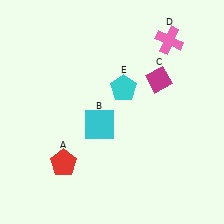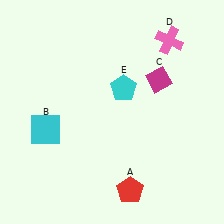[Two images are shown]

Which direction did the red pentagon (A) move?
The red pentagon (A) moved right.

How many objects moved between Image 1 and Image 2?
2 objects moved between the two images.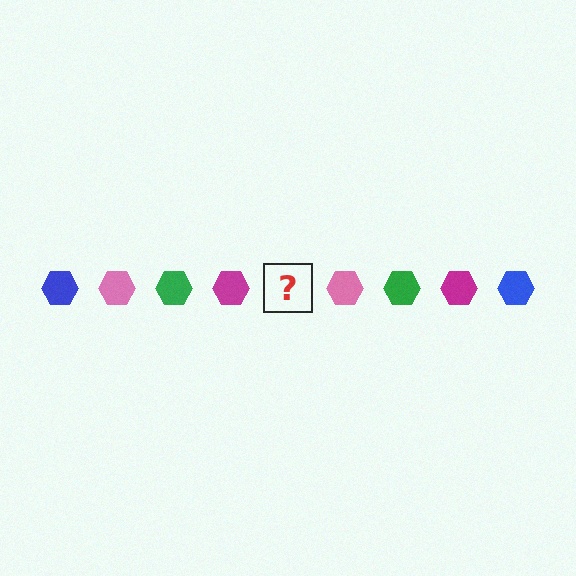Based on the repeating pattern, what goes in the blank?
The blank should be a blue hexagon.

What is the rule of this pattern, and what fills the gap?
The rule is that the pattern cycles through blue, pink, green, magenta hexagons. The gap should be filled with a blue hexagon.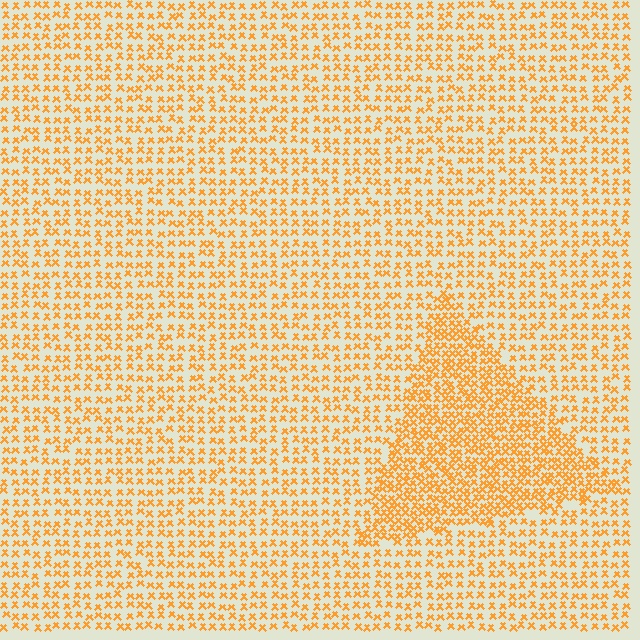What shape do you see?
I see a triangle.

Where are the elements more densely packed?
The elements are more densely packed inside the triangle boundary.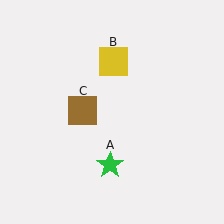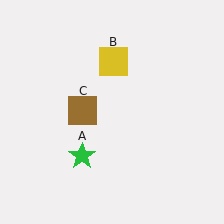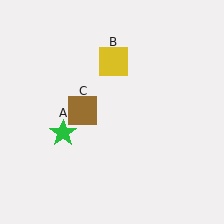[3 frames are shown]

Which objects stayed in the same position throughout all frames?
Yellow square (object B) and brown square (object C) remained stationary.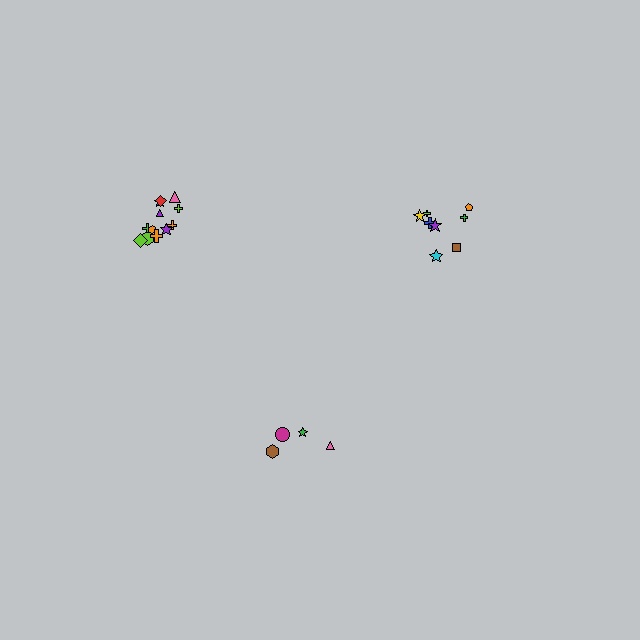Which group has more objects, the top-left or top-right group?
The top-left group.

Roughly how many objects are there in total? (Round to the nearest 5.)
Roughly 25 objects in total.